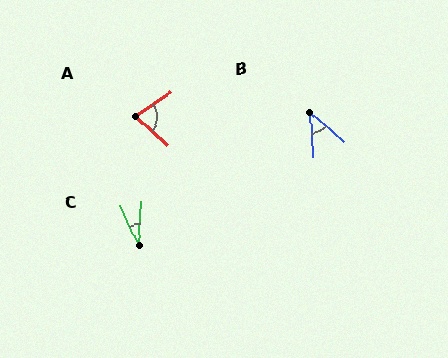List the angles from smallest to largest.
C (28°), B (44°), A (78°).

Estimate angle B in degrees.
Approximately 44 degrees.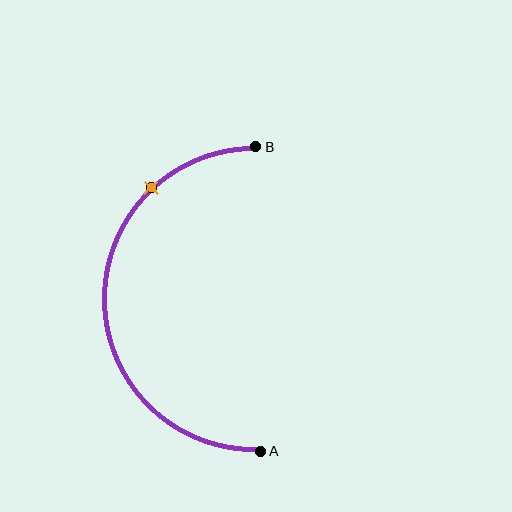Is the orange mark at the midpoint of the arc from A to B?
No. The orange mark lies on the arc but is closer to endpoint B. The arc midpoint would be at the point on the curve equidistant along the arc from both A and B.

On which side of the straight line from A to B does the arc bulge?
The arc bulges to the left of the straight line connecting A and B.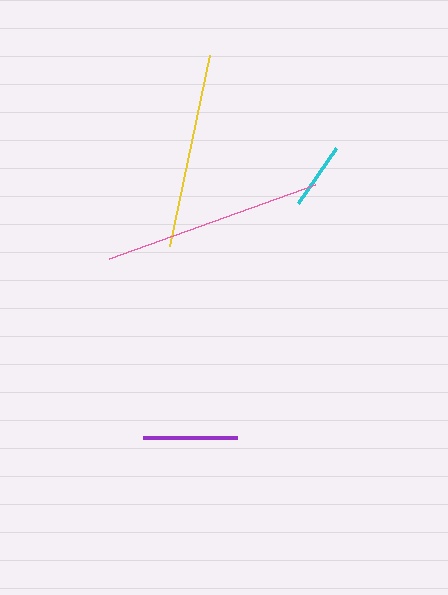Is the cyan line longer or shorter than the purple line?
The purple line is longer than the cyan line.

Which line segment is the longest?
The pink line is the longest at approximately 220 pixels.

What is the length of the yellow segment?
The yellow segment is approximately 195 pixels long.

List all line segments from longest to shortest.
From longest to shortest: pink, yellow, purple, cyan.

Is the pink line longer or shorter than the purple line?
The pink line is longer than the purple line.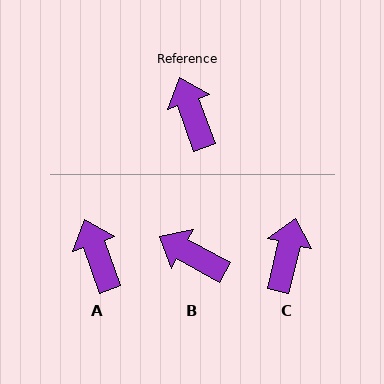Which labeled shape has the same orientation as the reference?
A.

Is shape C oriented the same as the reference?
No, it is off by about 33 degrees.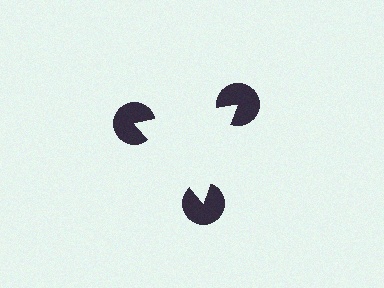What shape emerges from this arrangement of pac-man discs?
An illusory triangle — its edges are inferred from the aligned wedge cuts in the pac-man discs, not physically drawn.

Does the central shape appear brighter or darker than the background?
It typically appears slightly brighter than the background, even though no actual brightness change is drawn.